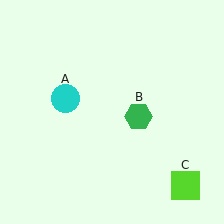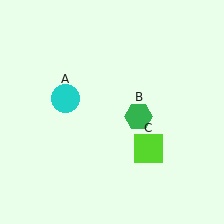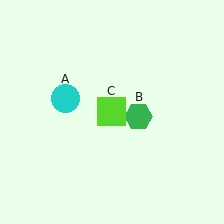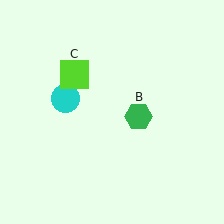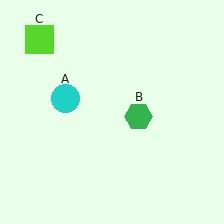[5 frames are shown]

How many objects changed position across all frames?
1 object changed position: lime square (object C).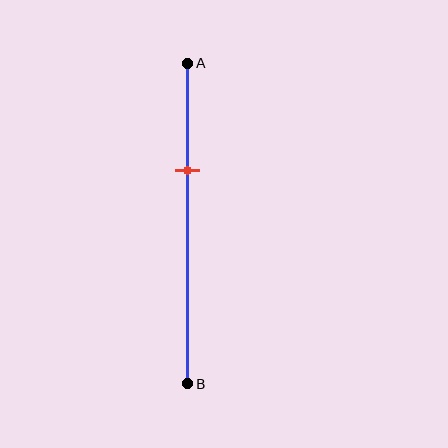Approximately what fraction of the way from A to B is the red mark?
The red mark is approximately 35% of the way from A to B.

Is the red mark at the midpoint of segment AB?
No, the mark is at about 35% from A, not at the 50% midpoint.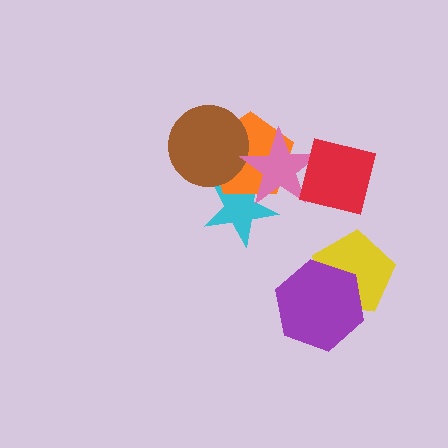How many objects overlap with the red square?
1 object overlaps with the red square.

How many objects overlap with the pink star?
3 objects overlap with the pink star.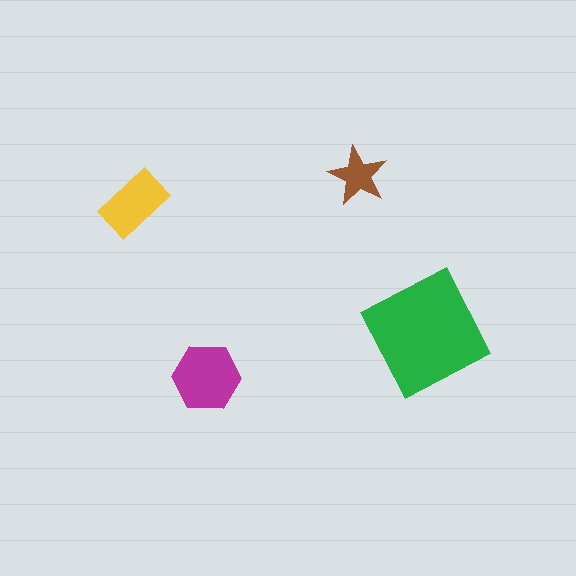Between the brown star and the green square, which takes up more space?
The green square.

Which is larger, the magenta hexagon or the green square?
The green square.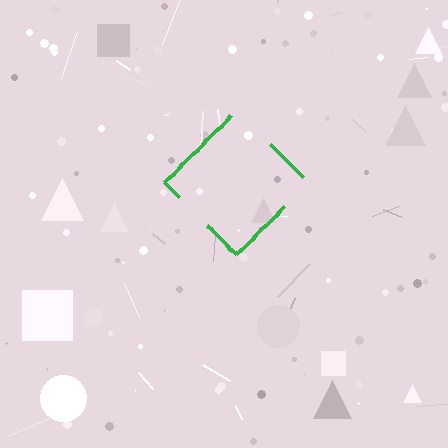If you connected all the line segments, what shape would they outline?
They would outline a diamond.